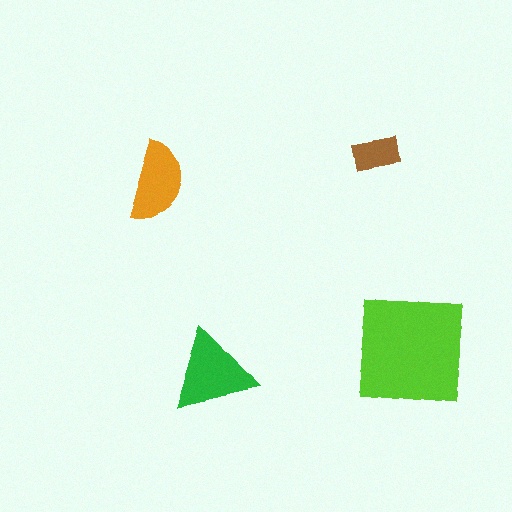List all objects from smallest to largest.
The brown rectangle, the orange semicircle, the green triangle, the lime square.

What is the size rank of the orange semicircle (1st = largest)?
3rd.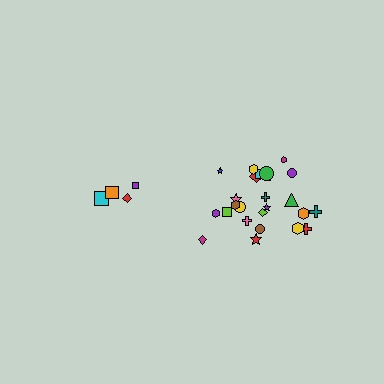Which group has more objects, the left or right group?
The right group.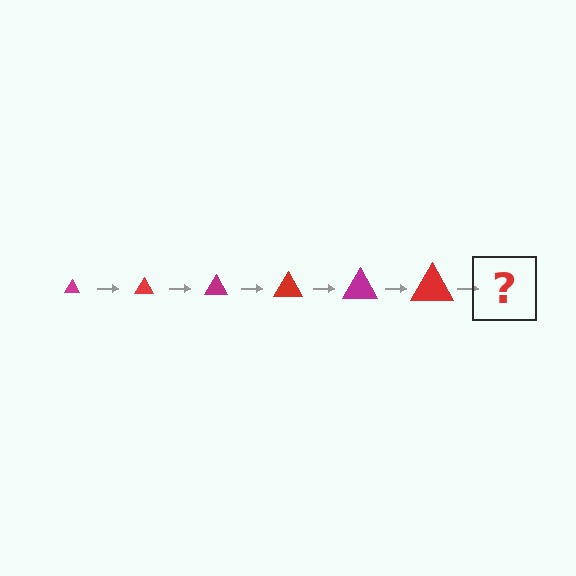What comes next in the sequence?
The next element should be a magenta triangle, larger than the previous one.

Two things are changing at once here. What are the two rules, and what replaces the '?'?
The two rules are that the triangle grows larger each step and the color cycles through magenta and red. The '?' should be a magenta triangle, larger than the previous one.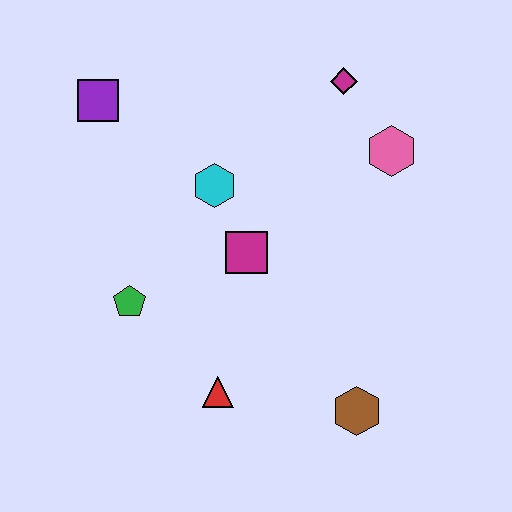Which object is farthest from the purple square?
The brown hexagon is farthest from the purple square.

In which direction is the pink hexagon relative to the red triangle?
The pink hexagon is above the red triangle.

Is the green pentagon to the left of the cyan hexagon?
Yes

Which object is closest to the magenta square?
The cyan hexagon is closest to the magenta square.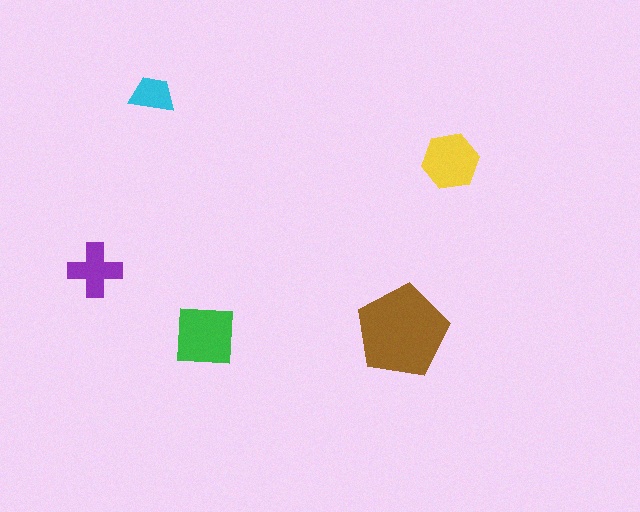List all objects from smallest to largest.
The cyan trapezoid, the purple cross, the yellow hexagon, the green square, the brown pentagon.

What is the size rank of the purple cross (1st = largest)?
4th.